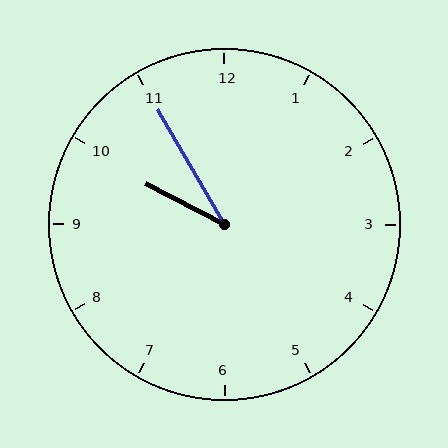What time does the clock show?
9:55.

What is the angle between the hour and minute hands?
Approximately 32 degrees.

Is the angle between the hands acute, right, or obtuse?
It is acute.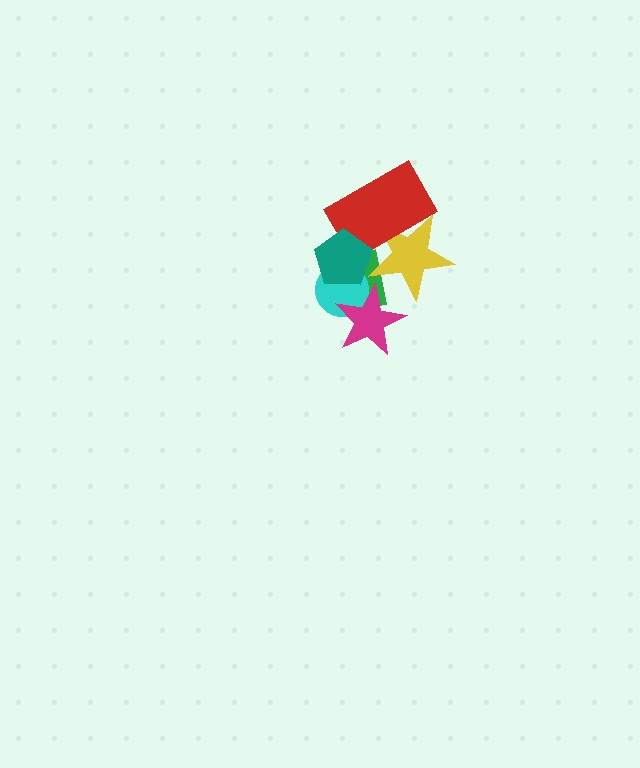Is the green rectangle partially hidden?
Yes, it is partially covered by another shape.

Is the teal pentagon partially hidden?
No, no other shape covers it.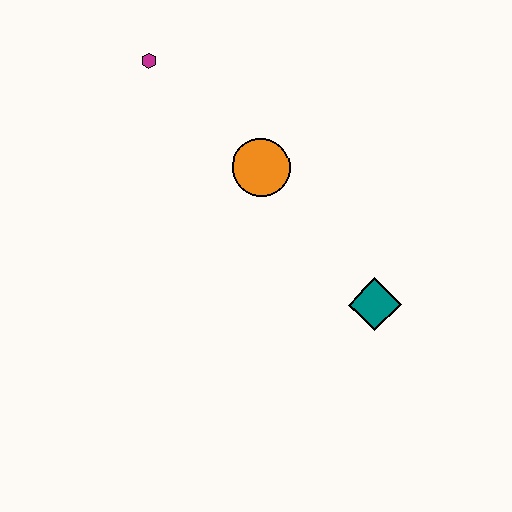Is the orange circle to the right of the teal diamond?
No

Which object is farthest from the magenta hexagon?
The teal diamond is farthest from the magenta hexagon.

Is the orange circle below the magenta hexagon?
Yes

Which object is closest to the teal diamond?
The orange circle is closest to the teal diamond.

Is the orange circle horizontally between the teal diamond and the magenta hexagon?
Yes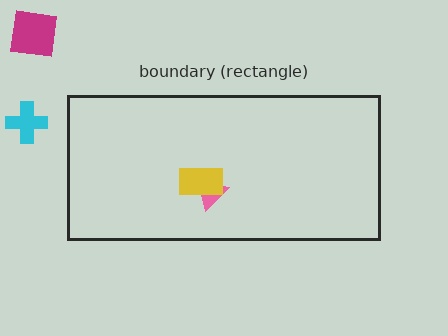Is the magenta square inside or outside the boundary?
Outside.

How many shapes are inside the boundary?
2 inside, 2 outside.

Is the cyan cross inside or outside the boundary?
Outside.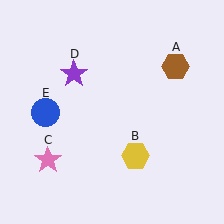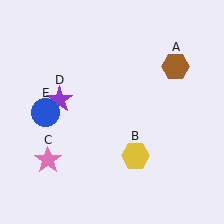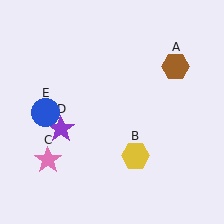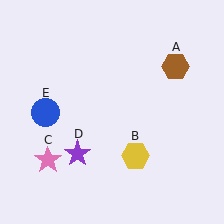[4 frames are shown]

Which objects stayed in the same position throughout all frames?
Brown hexagon (object A) and yellow hexagon (object B) and pink star (object C) and blue circle (object E) remained stationary.